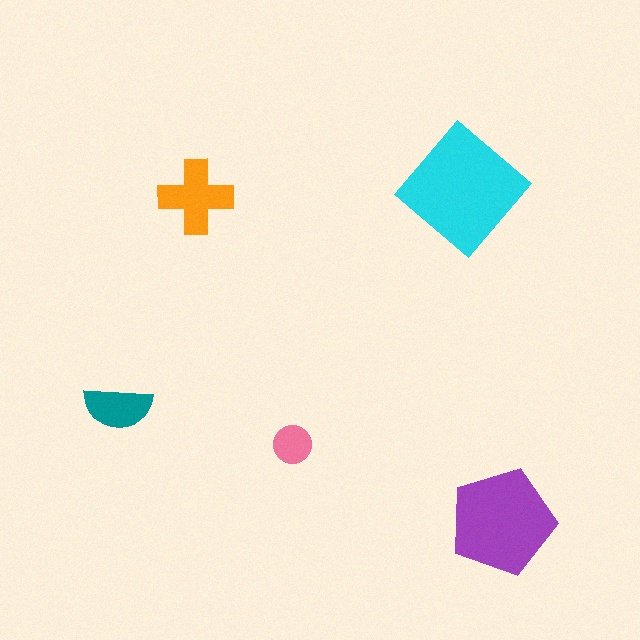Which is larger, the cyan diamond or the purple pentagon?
The cyan diamond.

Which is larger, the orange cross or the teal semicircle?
The orange cross.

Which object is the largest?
The cyan diamond.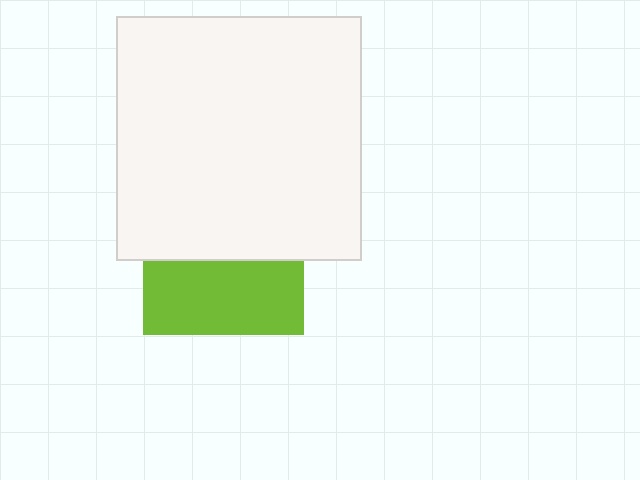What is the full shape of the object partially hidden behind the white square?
The partially hidden object is a lime square.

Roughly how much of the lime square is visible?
About half of it is visible (roughly 46%).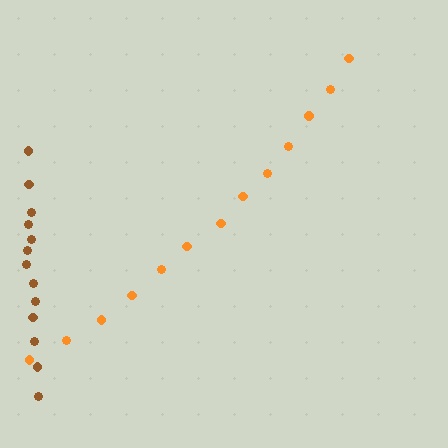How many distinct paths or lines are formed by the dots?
There are 2 distinct paths.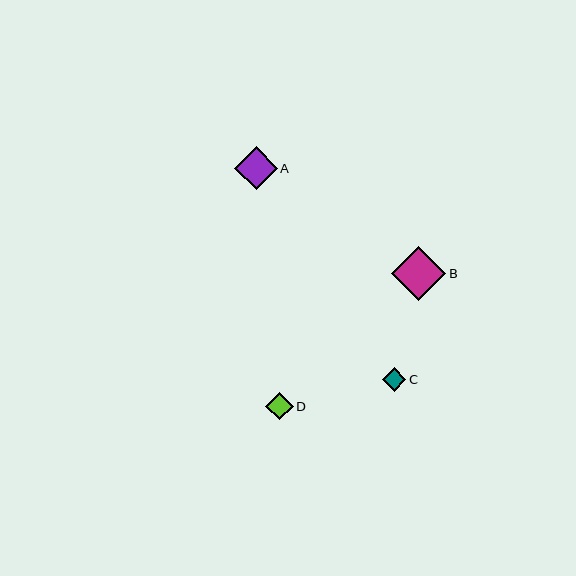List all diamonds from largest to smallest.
From largest to smallest: B, A, D, C.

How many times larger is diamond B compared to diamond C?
Diamond B is approximately 2.3 times the size of diamond C.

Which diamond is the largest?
Diamond B is the largest with a size of approximately 54 pixels.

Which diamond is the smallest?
Diamond C is the smallest with a size of approximately 23 pixels.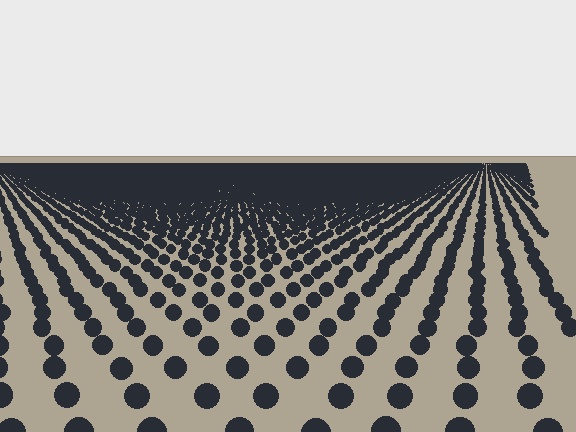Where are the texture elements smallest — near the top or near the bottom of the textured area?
Near the top.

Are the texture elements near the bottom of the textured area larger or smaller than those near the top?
Larger. Near the bottom, elements are closer to the viewer and appear at a bigger on-screen size.